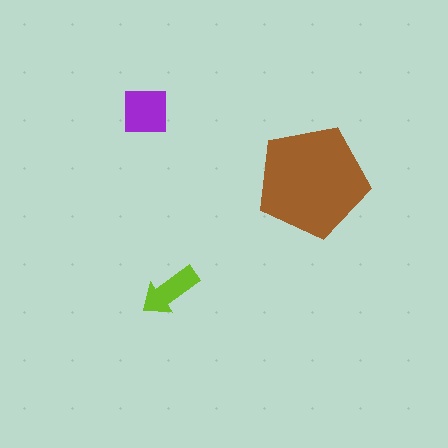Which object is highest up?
The purple square is topmost.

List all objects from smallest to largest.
The lime arrow, the purple square, the brown pentagon.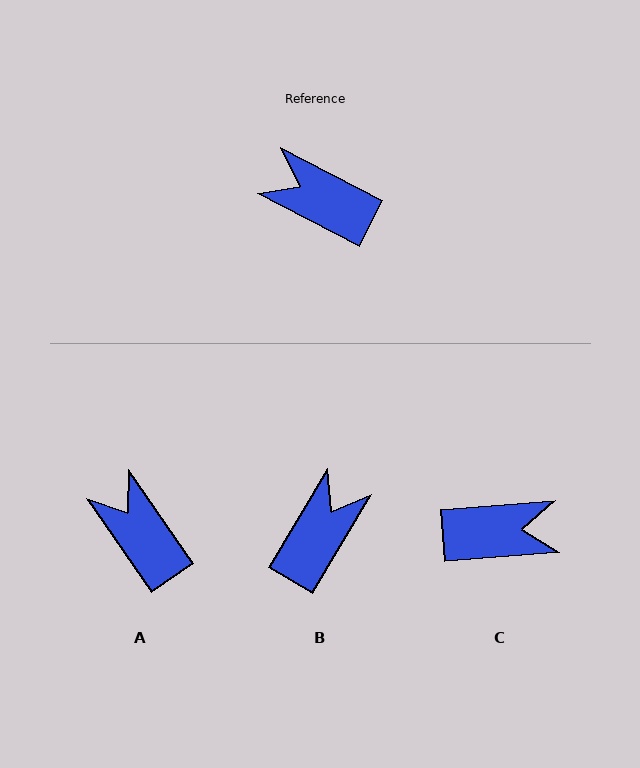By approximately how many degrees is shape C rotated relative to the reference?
Approximately 148 degrees clockwise.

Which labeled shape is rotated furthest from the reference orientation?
C, about 148 degrees away.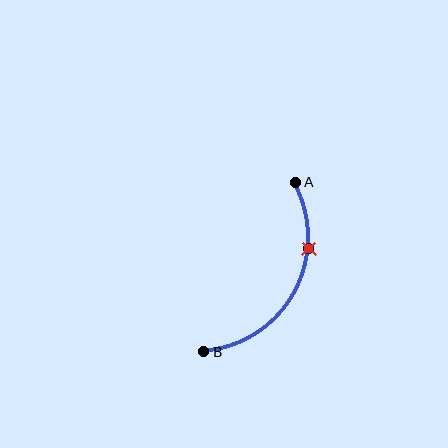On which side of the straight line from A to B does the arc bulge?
The arc bulges to the right of the straight line connecting A and B.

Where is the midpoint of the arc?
The arc midpoint is the point on the curve farthest from the straight line joining A and B. It sits to the right of that line.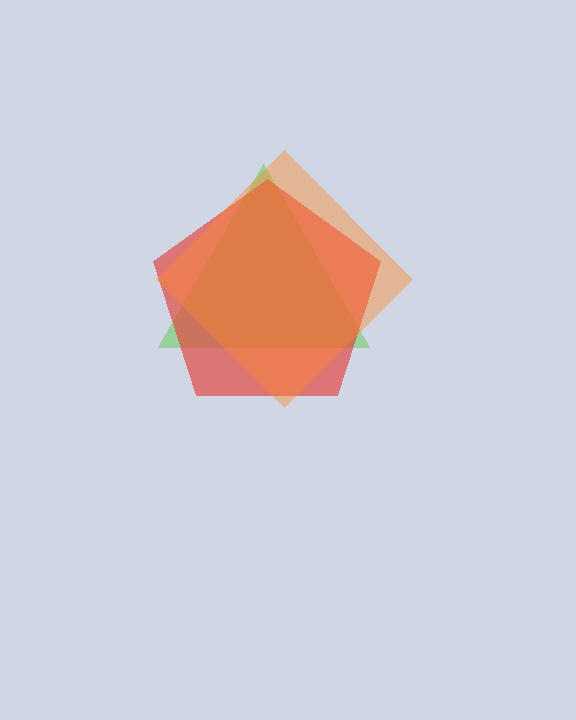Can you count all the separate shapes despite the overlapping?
Yes, there are 3 separate shapes.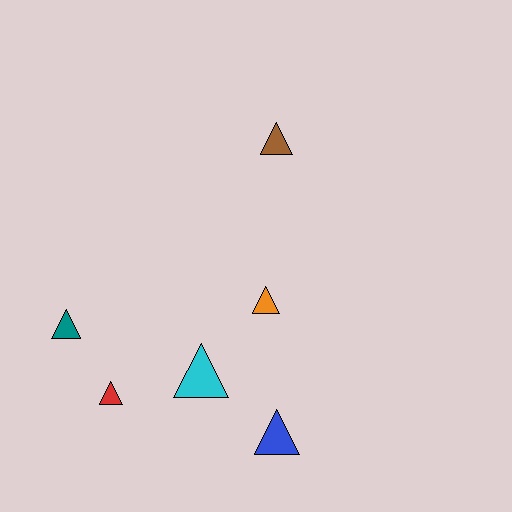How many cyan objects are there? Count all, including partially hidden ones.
There is 1 cyan object.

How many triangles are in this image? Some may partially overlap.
There are 6 triangles.